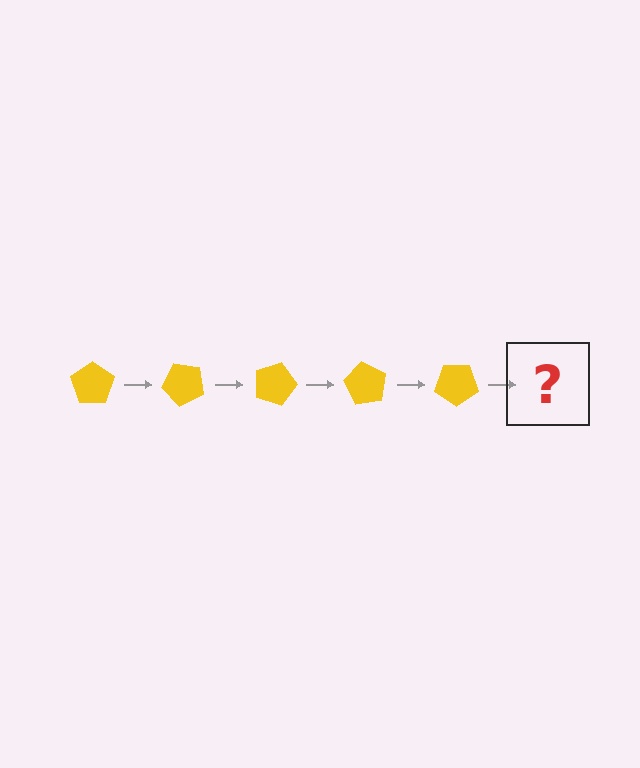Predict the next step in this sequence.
The next step is a yellow pentagon rotated 225 degrees.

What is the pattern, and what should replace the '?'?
The pattern is that the pentagon rotates 45 degrees each step. The '?' should be a yellow pentagon rotated 225 degrees.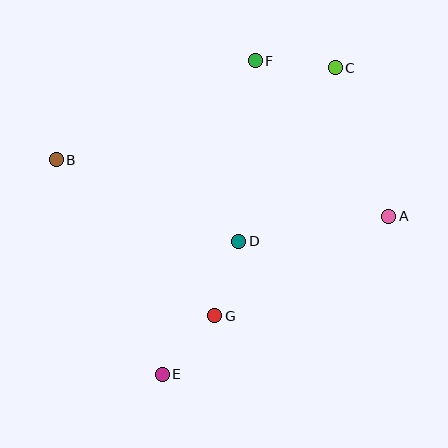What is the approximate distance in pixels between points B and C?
The distance between B and C is approximately 294 pixels.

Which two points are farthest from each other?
Points C and E are farthest from each other.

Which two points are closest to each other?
Points D and G are closest to each other.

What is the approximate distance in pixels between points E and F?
The distance between E and F is approximately 327 pixels.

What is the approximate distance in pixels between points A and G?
The distance between A and G is approximately 201 pixels.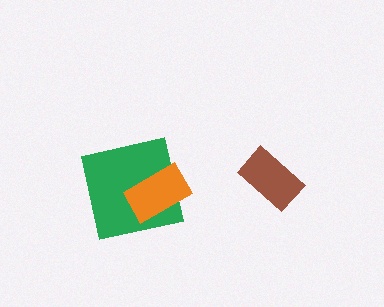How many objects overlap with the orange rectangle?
1 object overlaps with the orange rectangle.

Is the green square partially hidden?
Yes, it is partially covered by another shape.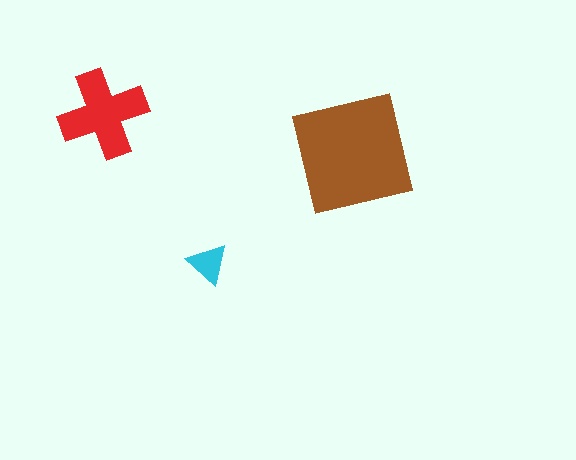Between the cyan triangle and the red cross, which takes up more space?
The red cross.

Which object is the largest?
The brown square.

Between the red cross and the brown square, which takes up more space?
The brown square.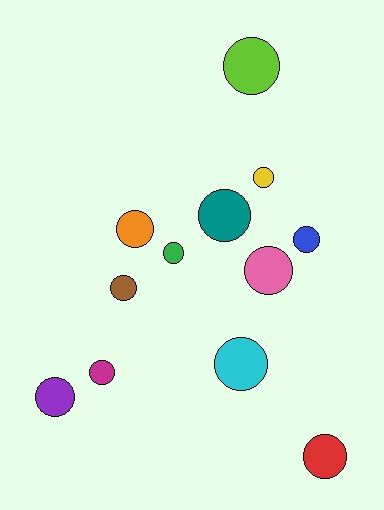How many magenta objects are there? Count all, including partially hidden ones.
There is 1 magenta object.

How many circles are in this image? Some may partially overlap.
There are 12 circles.